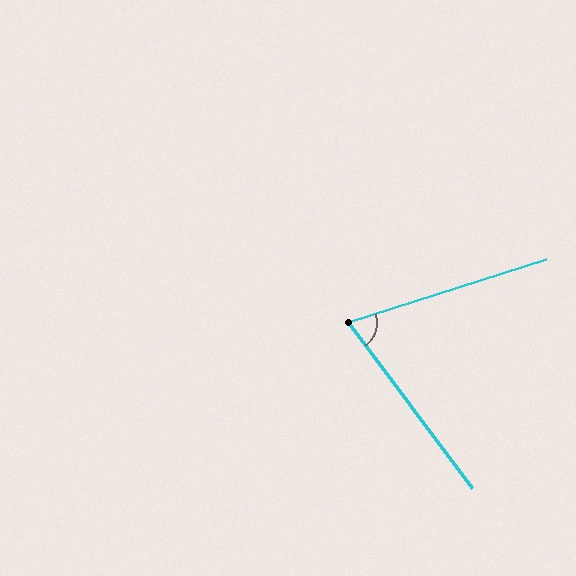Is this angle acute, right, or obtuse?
It is acute.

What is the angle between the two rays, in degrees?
Approximately 71 degrees.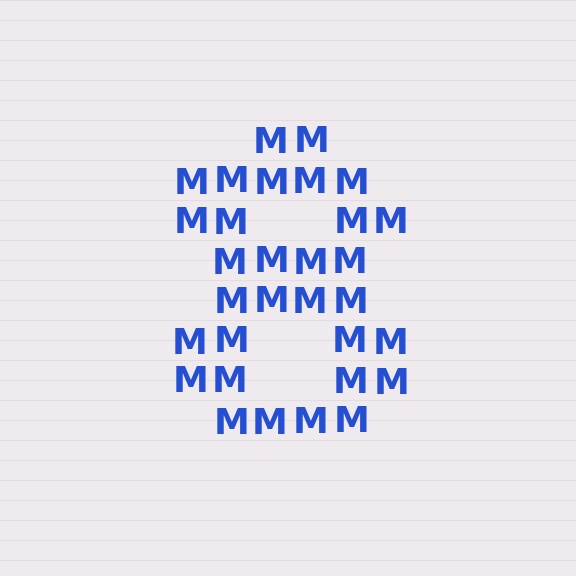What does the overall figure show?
The overall figure shows the digit 8.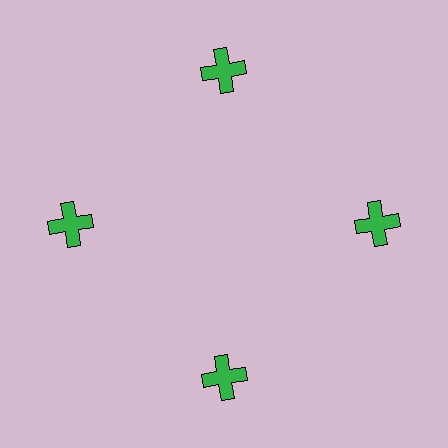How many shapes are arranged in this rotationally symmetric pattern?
There are 4 shapes, arranged in 4 groups of 1.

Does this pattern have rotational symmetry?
Yes, this pattern has 4-fold rotational symmetry. It looks the same after rotating 90 degrees around the center.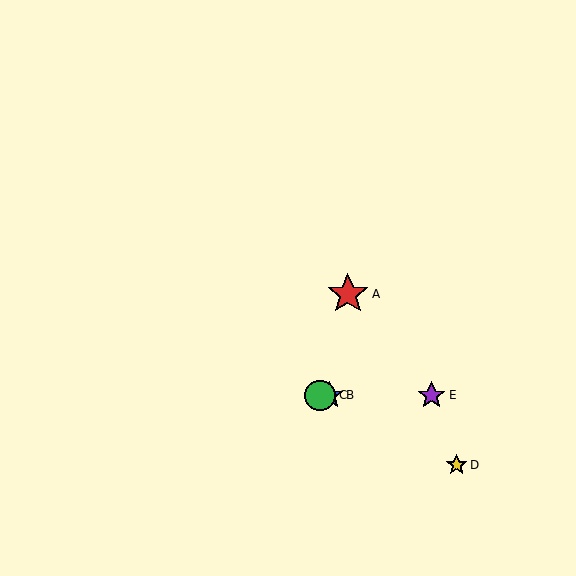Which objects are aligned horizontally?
Objects B, C, E are aligned horizontally.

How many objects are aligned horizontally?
3 objects (B, C, E) are aligned horizontally.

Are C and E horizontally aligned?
Yes, both are at y≈395.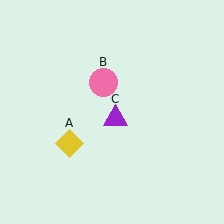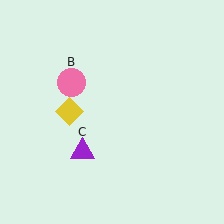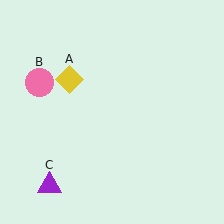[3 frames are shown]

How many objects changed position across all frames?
3 objects changed position: yellow diamond (object A), pink circle (object B), purple triangle (object C).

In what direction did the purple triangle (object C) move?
The purple triangle (object C) moved down and to the left.